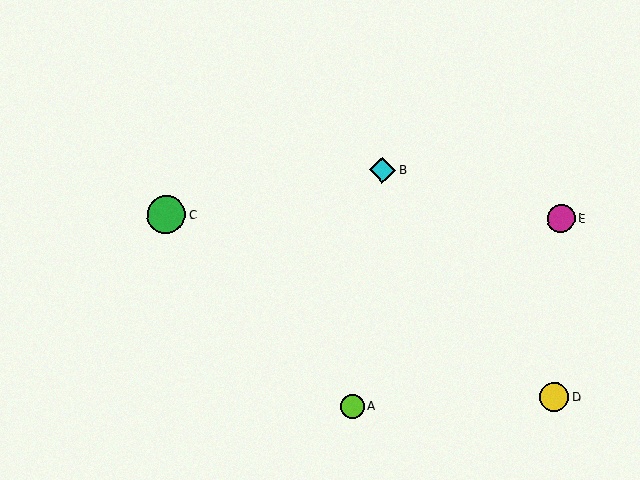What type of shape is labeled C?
Shape C is a green circle.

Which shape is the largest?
The green circle (labeled C) is the largest.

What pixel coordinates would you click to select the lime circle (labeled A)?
Click at (352, 406) to select the lime circle A.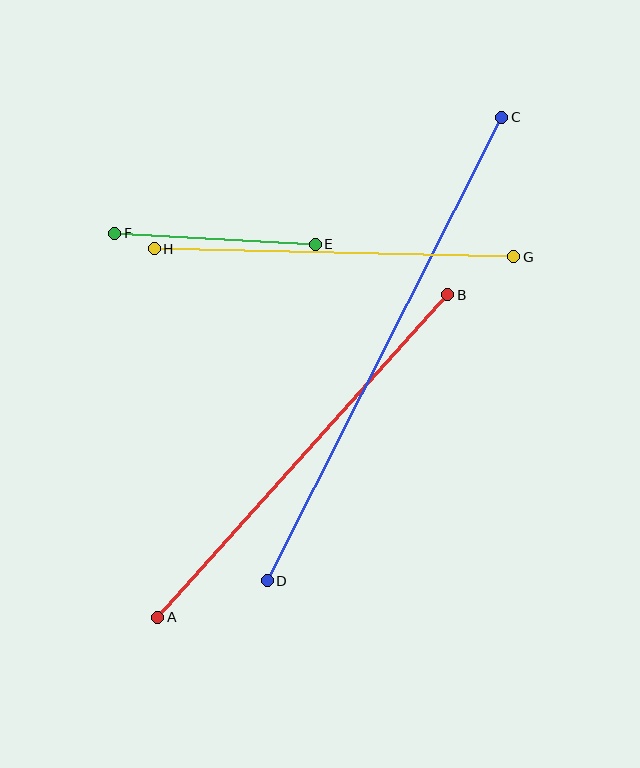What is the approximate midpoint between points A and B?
The midpoint is at approximately (303, 456) pixels.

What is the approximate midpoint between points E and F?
The midpoint is at approximately (215, 239) pixels.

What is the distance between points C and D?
The distance is approximately 520 pixels.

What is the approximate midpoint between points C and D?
The midpoint is at approximately (384, 349) pixels.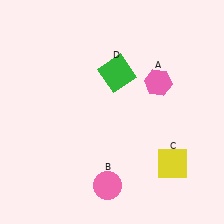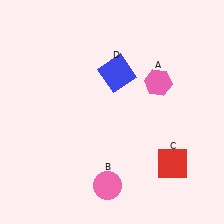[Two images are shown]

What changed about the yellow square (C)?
In Image 1, C is yellow. In Image 2, it changed to red.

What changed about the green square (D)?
In Image 1, D is green. In Image 2, it changed to blue.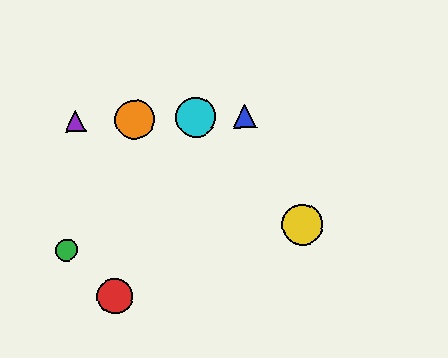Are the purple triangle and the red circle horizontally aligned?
No, the purple triangle is at y≈121 and the red circle is at y≈296.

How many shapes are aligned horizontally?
4 shapes (the blue triangle, the purple triangle, the orange circle, the cyan circle) are aligned horizontally.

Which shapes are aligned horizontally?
The blue triangle, the purple triangle, the orange circle, the cyan circle are aligned horizontally.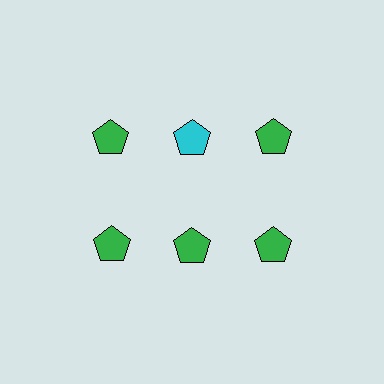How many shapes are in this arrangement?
There are 6 shapes arranged in a grid pattern.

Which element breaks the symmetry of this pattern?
The cyan pentagon in the top row, second from left column breaks the symmetry. All other shapes are green pentagons.